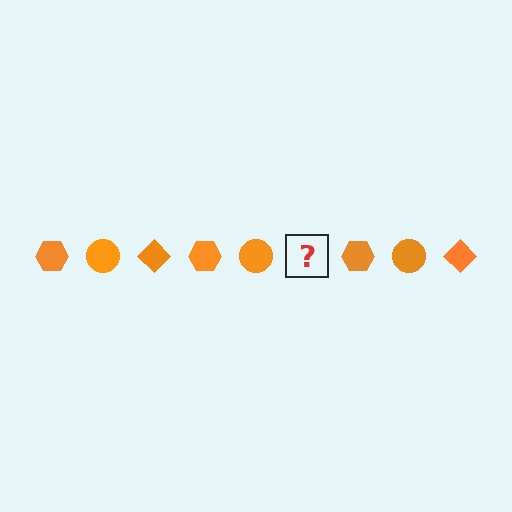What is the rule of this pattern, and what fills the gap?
The rule is that the pattern cycles through hexagon, circle, diamond shapes in orange. The gap should be filled with an orange diamond.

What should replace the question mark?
The question mark should be replaced with an orange diamond.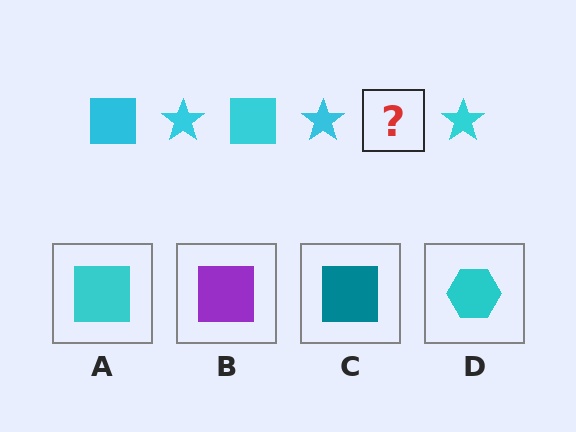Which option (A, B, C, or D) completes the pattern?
A.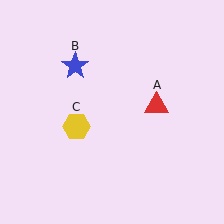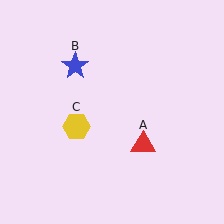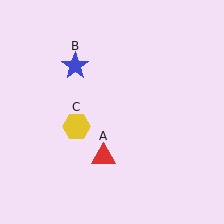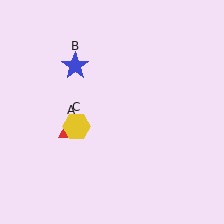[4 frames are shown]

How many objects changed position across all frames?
1 object changed position: red triangle (object A).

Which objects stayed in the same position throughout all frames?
Blue star (object B) and yellow hexagon (object C) remained stationary.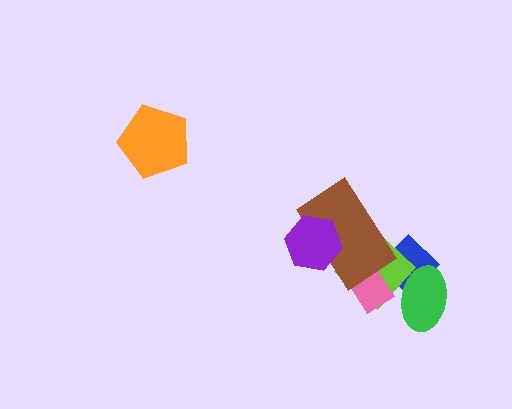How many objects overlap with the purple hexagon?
1 object overlaps with the purple hexagon.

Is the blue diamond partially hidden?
Yes, it is partially covered by another shape.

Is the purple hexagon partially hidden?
No, no other shape covers it.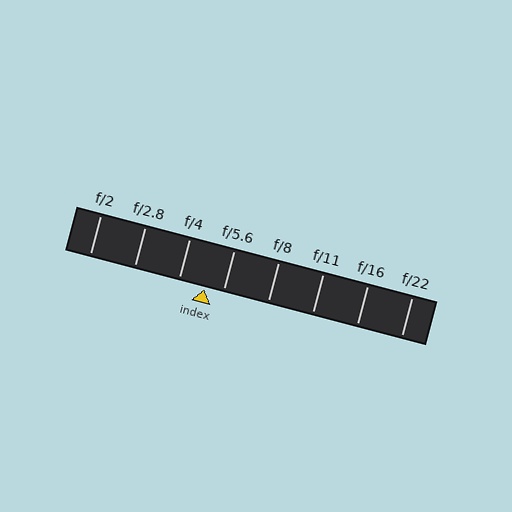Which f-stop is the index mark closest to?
The index mark is closest to f/5.6.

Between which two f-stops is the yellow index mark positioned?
The index mark is between f/4 and f/5.6.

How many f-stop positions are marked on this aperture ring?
There are 8 f-stop positions marked.